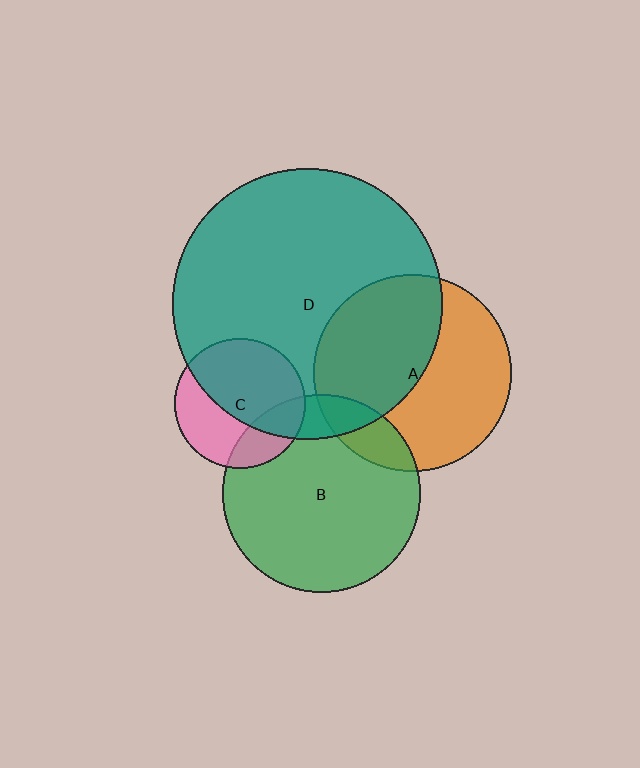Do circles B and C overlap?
Yes.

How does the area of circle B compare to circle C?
Approximately 2.3 times.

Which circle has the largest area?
Circle D (teal).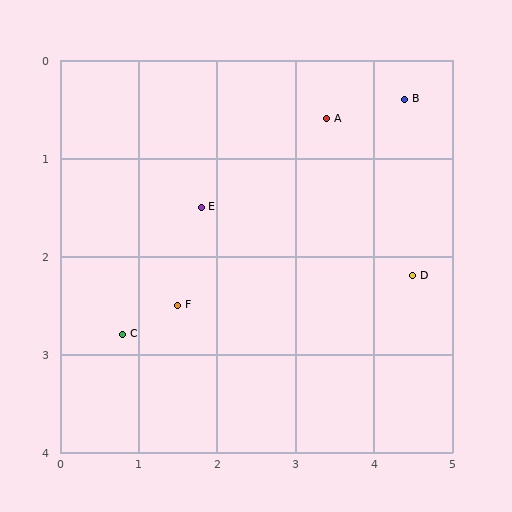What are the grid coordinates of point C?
Point C is at approximately (0.8, 2.8).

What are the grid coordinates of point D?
Point D is at approximately (4.5, 2.2).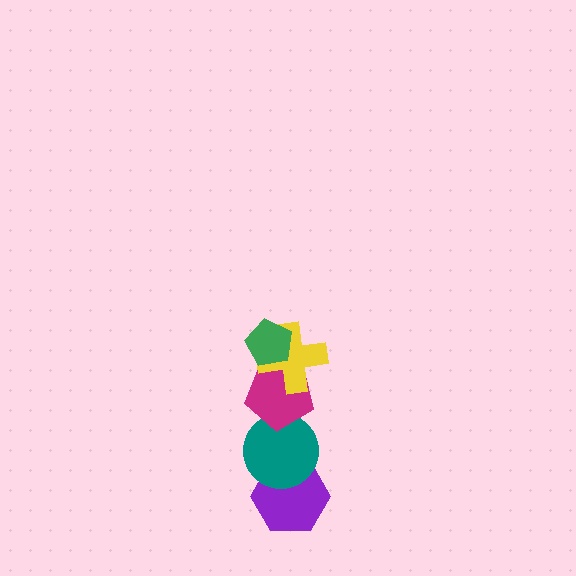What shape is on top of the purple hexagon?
The teal circle is on top of the purple hexagon.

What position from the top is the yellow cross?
The yellow cross is 2nd from the top.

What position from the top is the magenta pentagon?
The magenta pentagon is 3rd from the top.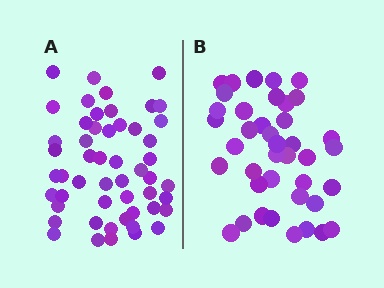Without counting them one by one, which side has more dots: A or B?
Region A (the left region) has more dots.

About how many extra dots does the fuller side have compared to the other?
Region A has roughly 12 or so more dots than region B.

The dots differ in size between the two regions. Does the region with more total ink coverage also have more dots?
No. Region B has more total ink coverage because its dots are larger, but region A actually contains more individual dots. Total area can be misleading — the number of items is what matters here.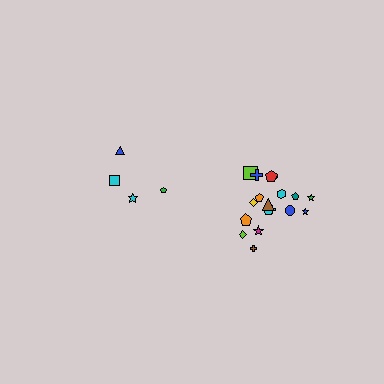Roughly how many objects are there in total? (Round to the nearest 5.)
Roughly 20 objects in total.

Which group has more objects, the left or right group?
The right group.